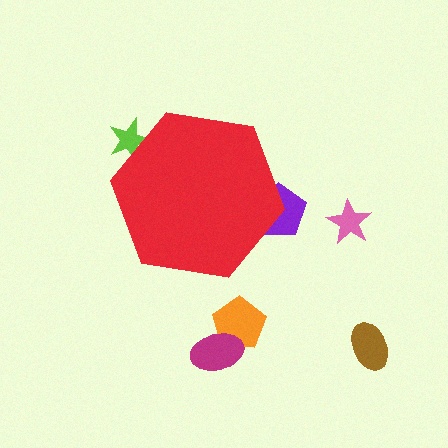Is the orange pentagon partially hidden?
No, the orange pentagon is fully visible.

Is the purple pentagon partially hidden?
Yes, the purple pentagon is partially hidden behind the red hexagon.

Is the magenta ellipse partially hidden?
No, the magenta ellipse is fully visible.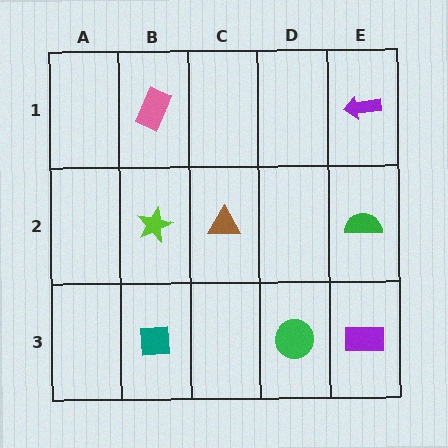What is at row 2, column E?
A green semicircle.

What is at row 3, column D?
A green circle.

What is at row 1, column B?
A pink rectangle.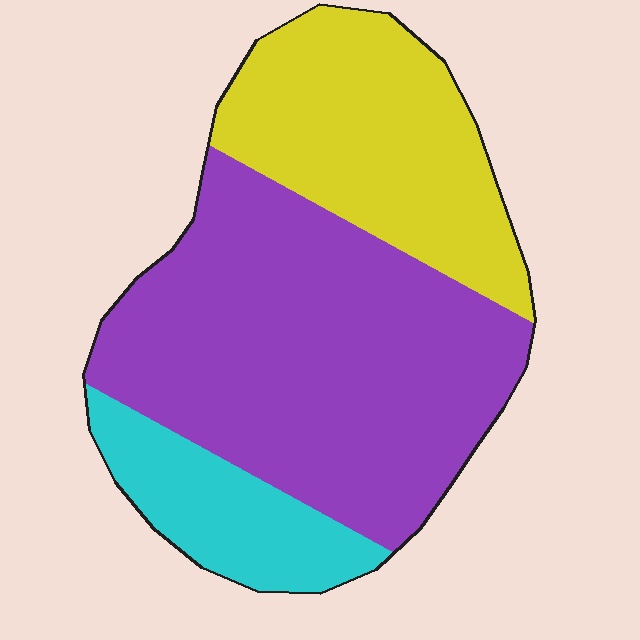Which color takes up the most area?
Purple, at roughly 55%.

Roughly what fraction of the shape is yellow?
Yellow covers around 30% of the shape.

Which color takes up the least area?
Cyan, at roughly 15%.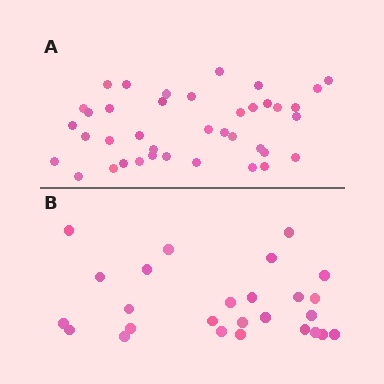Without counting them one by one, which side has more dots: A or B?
Region A (the top region) has more dots.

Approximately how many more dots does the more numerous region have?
Region A has approximately 15 more dots than region B.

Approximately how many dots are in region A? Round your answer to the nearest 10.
About 40 dots. (The exact count is 39, which rounds to 40.)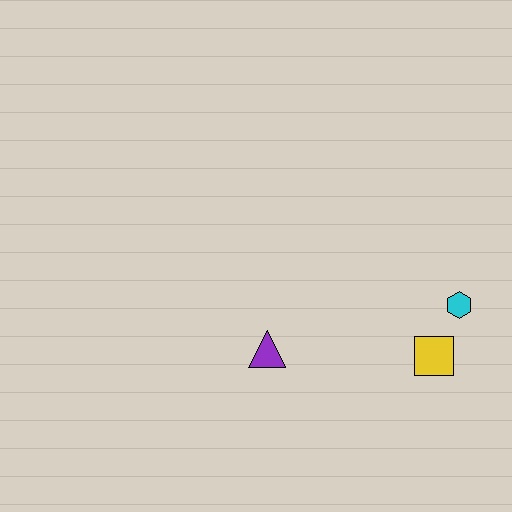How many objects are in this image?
There are 3 objects.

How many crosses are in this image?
There are no crosses.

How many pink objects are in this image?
There are no pink objects.